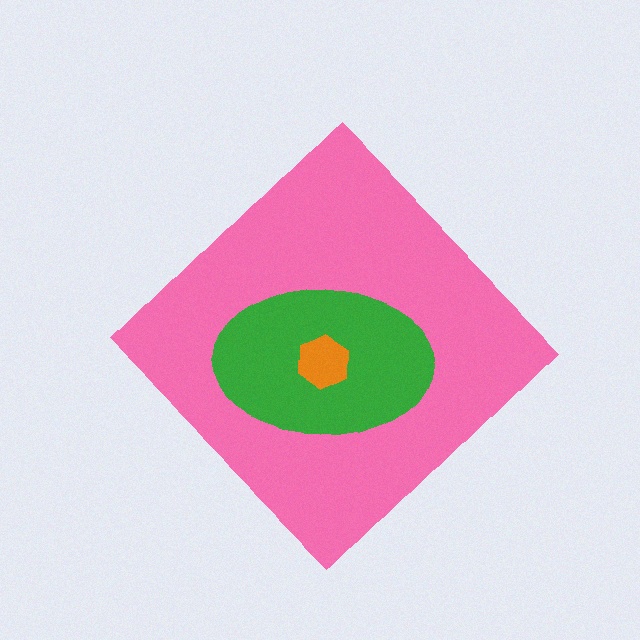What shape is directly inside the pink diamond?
The green ellipse.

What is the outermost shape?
The pink diamond.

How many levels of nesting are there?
3.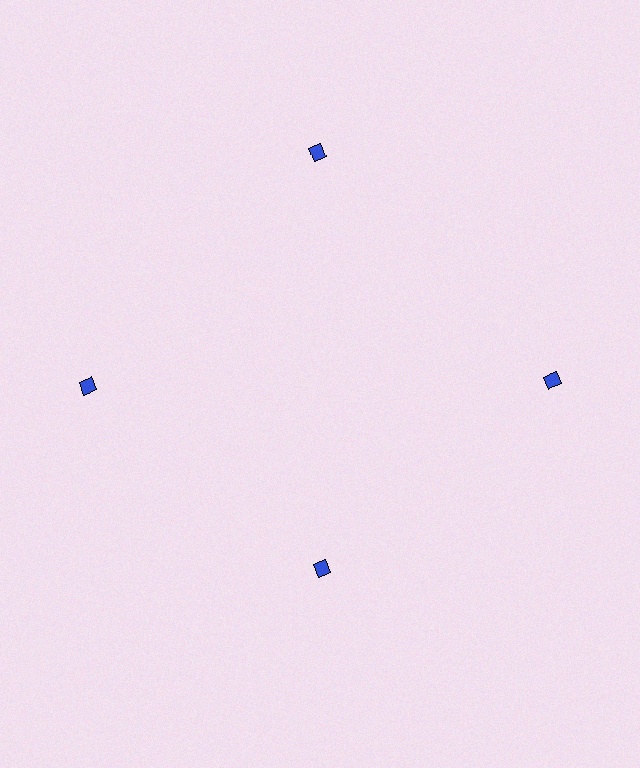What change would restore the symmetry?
The symmetry would be restored by moving it outward, back onto the ring so that all 4 diamonds sit at equal angles and equal distance from the center.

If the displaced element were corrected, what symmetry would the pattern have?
It would have 4-fold rotational symmetry — the pattern would map onto itself every 90 degrees.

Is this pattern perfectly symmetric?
No. The 4 blue diamonds are arranged in a ring, but one element near the 6 o'clock position is pulled inward toward the center, breaking the 4-fold rotational symmetry.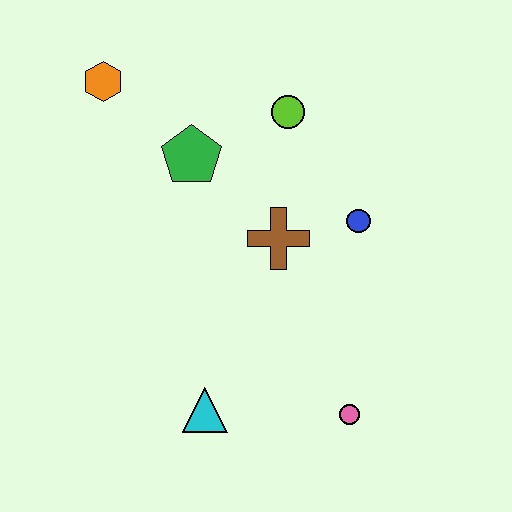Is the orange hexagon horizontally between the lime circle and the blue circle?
No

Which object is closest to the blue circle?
The brown cross is closest to the blue circle.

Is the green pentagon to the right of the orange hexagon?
Yes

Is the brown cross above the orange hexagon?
No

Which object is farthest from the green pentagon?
The pink circle is farthest from the green pentagon.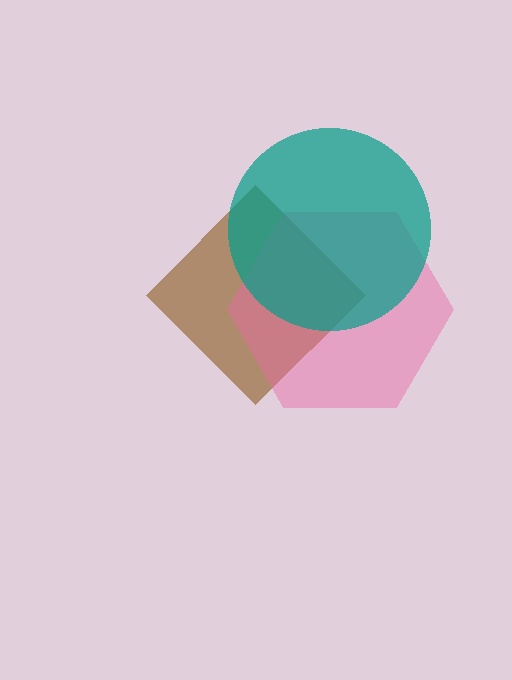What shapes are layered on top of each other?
The layered shapes are: a brown diamond, a pink hexagon, a teal circle.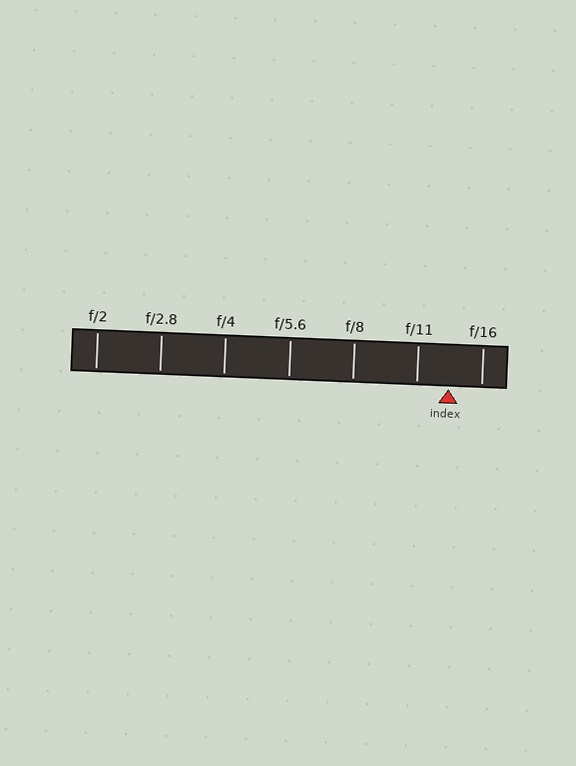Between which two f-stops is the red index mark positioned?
The index mark is between f/11 and f/16.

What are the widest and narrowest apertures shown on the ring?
The widest aperture shown is f/2 and the narrowest is f/16.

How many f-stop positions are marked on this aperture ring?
There are 7 f-stop positions marked.